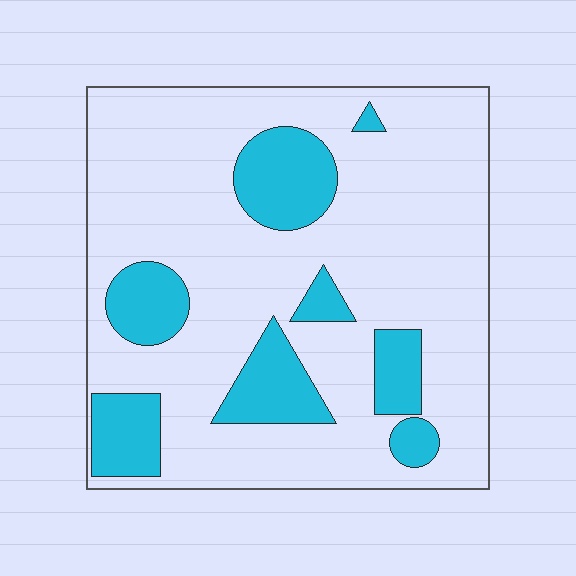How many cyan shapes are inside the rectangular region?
8.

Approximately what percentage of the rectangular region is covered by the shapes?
Approximately 20%.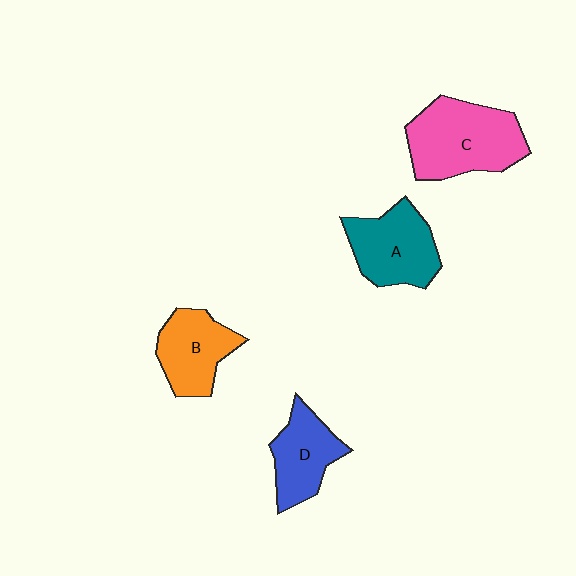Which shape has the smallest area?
Shape D (blue).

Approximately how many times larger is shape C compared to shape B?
Approximately 1.5 times.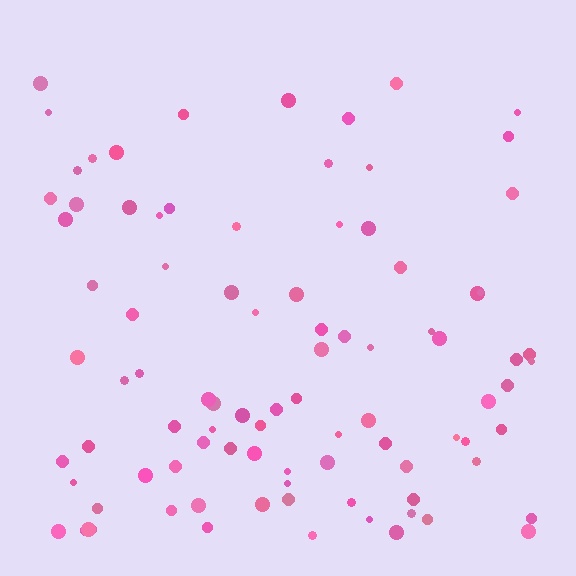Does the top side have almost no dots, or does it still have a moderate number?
Still a moderate number, just noticeably fewer than the bottom.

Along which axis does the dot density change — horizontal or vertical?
Vertical.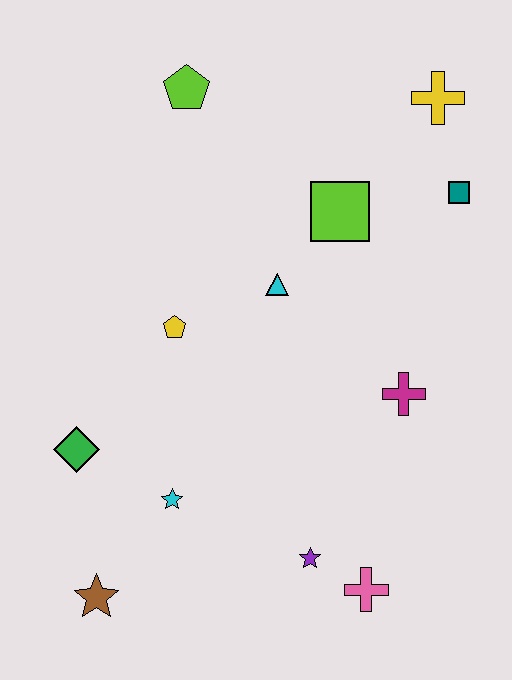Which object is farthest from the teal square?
The brown star is farthest from the teal square.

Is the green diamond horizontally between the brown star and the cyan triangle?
No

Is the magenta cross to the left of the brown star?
No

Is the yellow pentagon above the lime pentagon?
No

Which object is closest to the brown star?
The cyan star is closest to the brown star.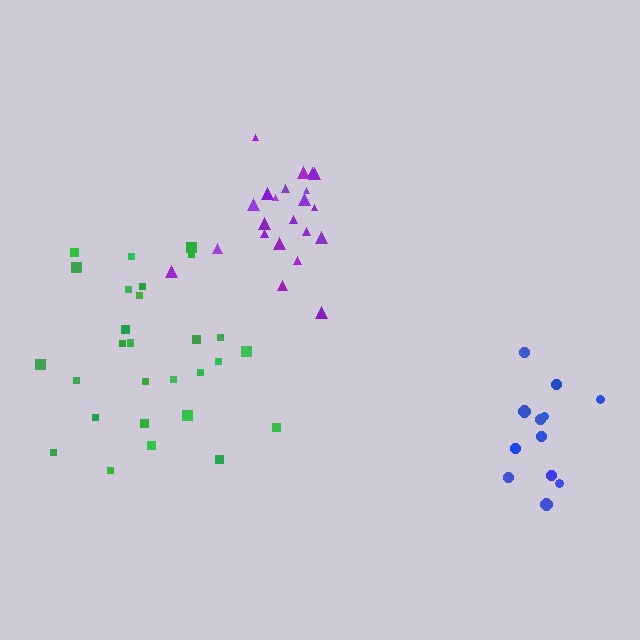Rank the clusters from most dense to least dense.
purple, green, blue.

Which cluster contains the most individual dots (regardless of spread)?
Green (29).